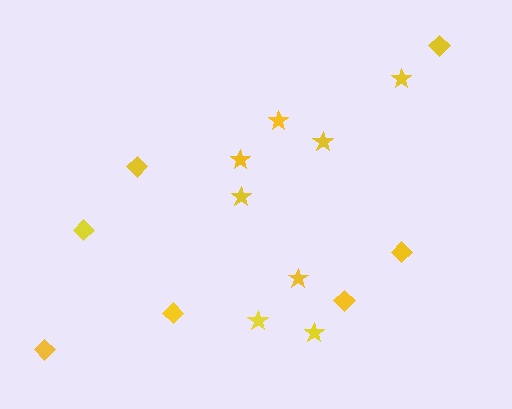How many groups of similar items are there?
There are 2 groups: one group of stars (8) and one group of diamonds (7).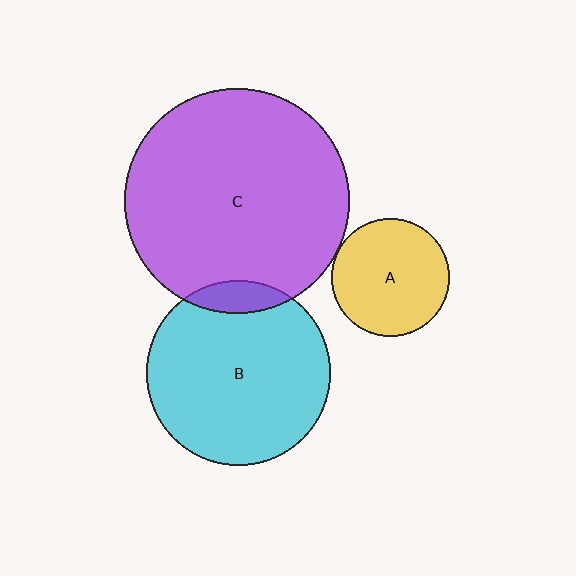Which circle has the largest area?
Circle C (purple).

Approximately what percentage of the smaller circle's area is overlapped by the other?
Approximately 5%.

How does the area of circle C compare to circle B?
Approximately 1.5 times.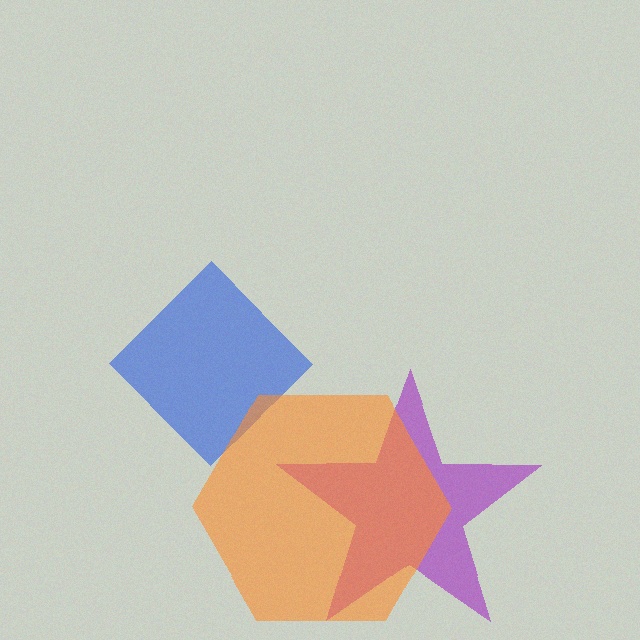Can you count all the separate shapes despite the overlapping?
Yes, there are 3 separate shapes.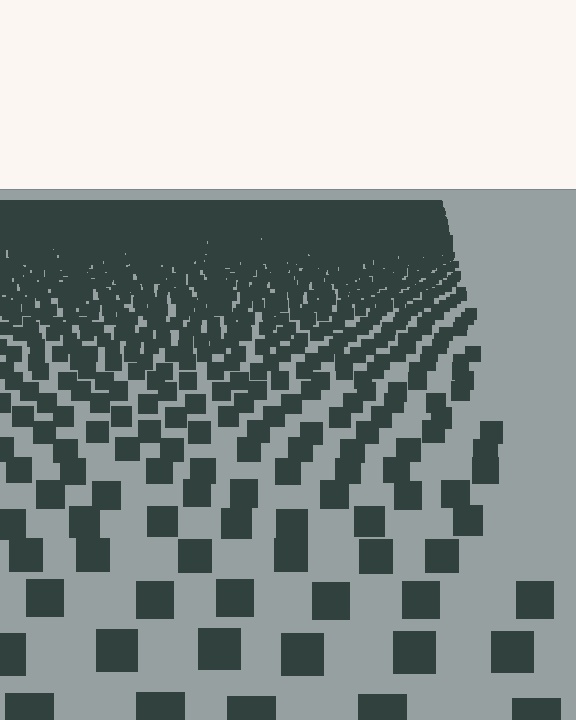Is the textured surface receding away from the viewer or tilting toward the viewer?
The surface is receding away from the viewer. Texture elements get smaller and denser toward the top.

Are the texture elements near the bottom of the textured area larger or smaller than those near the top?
Larger. Near the bottom, elements are closer to the viewer and appear at a bigger on-screen size.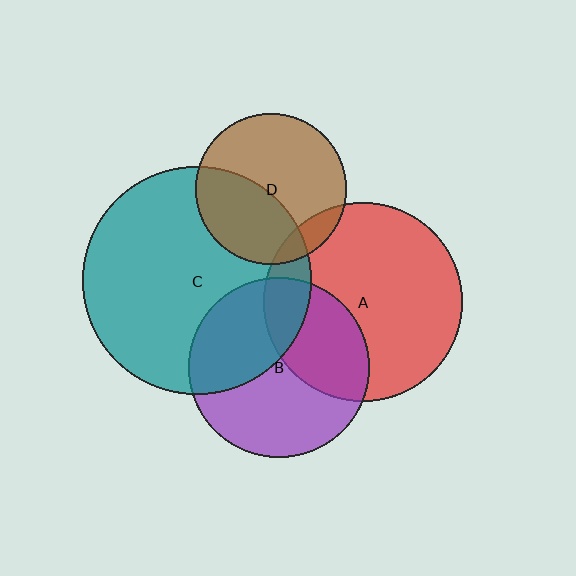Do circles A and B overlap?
Yes.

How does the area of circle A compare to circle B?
Approximately 1.2 times.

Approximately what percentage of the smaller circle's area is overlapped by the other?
Approximately 35%.